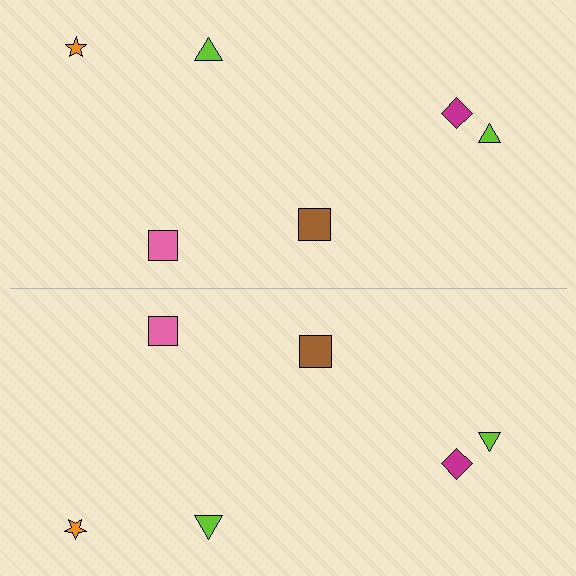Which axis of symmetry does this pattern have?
The pattern has a horizontal axis of symmetry running through the center of the image.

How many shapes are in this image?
There are 12 shapes in this image.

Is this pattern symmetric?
Yes, this pattern has bilateral (reflection) symmetry.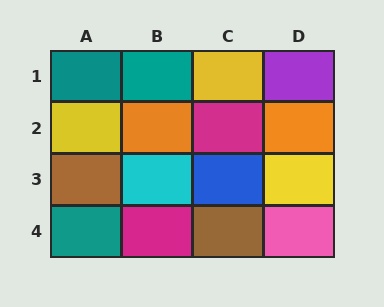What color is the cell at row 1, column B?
Teal.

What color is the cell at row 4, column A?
Teal.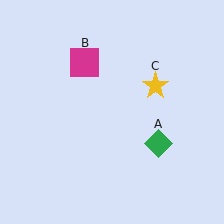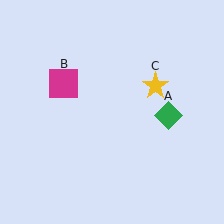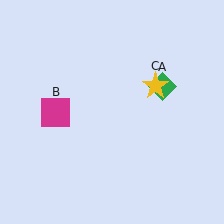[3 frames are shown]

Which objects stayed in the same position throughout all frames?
Yellow star (object C) remained stationary.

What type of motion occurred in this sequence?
The green diamond (object A), magenta square (object B) rotated counterclockwise around the center of the scene.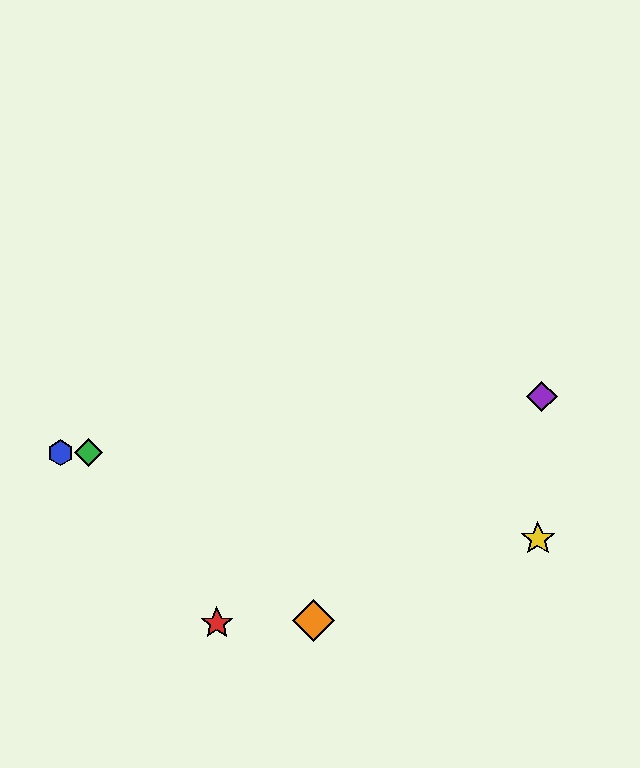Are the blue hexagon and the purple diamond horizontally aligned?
No, the blue hexagon is at y≈453 and the purple diamond is at y≈397.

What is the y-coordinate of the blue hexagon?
The blue hexagon is at y≈453.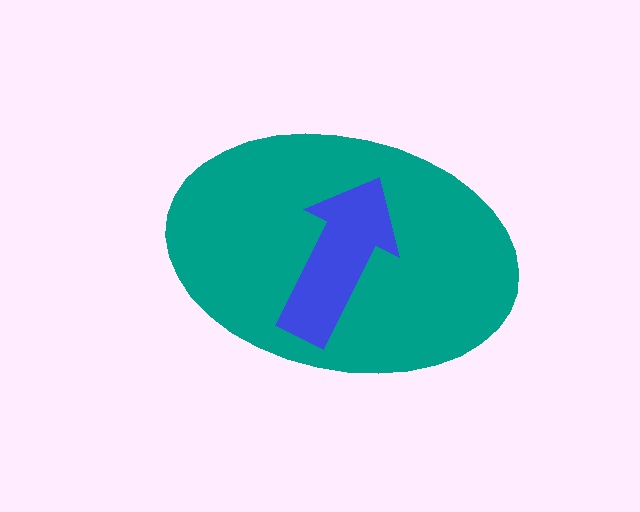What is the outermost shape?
The teal ellipse.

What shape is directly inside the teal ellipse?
The blue arrow.